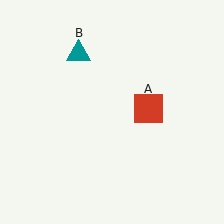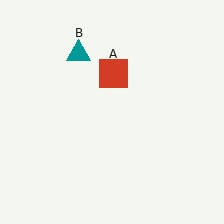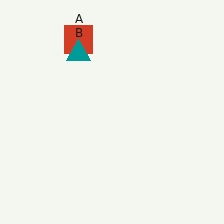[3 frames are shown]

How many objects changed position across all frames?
1 object changed position: red square (object A).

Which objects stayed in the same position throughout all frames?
Teal triangle (object B) remained stationary.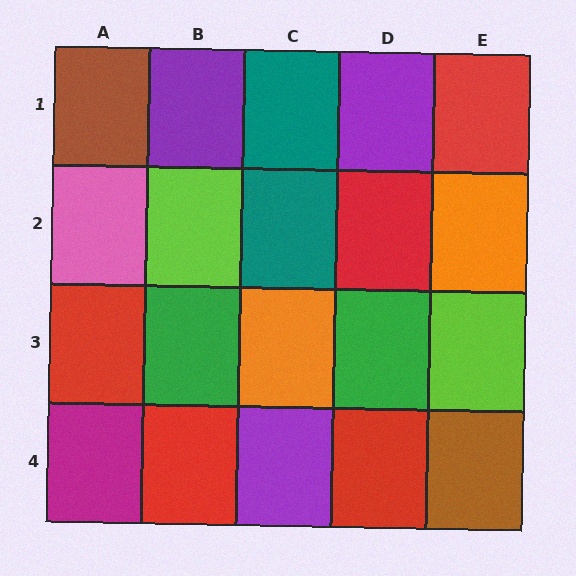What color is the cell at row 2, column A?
Pink.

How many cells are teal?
2 cells are teal.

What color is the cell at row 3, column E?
Lime.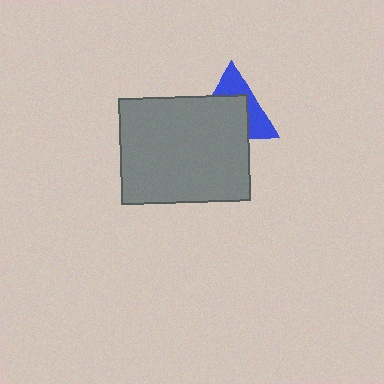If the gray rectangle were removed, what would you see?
You would see the complete blue triangle.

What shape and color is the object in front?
The object in front is a gray rectangle.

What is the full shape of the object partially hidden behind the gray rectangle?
The partially hidden object is a blue triangle.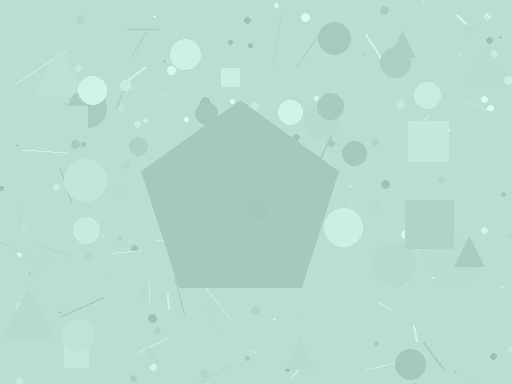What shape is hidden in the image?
A pentagon is hidden in the image.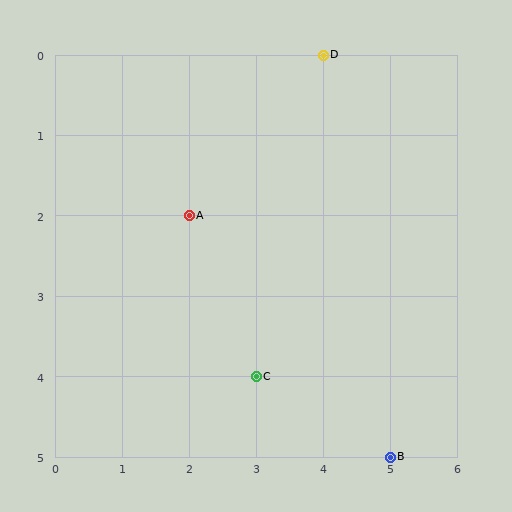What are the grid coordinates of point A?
Point A is at grid coordinates (2, 2).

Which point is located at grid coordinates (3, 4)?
Point C is at (3, 4).